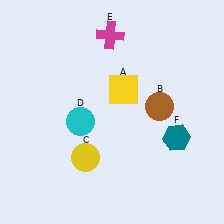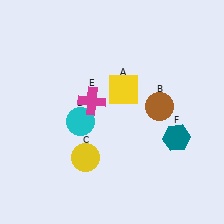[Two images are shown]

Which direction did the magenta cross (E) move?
The magenta cross (E) moved down.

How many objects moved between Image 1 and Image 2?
1 object moved between the two images.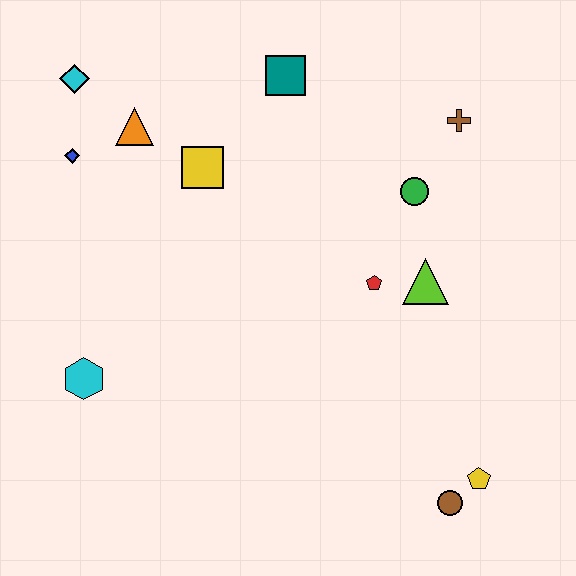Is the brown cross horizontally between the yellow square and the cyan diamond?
No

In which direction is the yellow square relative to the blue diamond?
The yellow square is to the right of the blue diamond.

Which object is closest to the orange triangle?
The blue diamond is closest to the orange triangle.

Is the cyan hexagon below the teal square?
Yes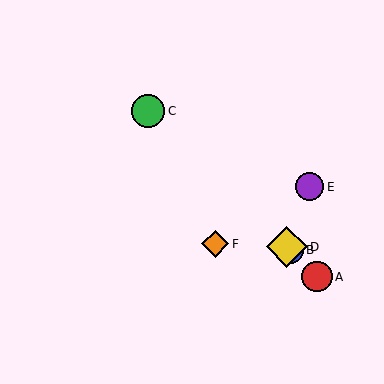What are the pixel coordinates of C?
Object C is at (148, 111).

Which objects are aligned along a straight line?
Objects A, B, C, D are aligned along a straight line.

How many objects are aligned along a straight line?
4 objects (A, B, C, D) are aligned along a straight line.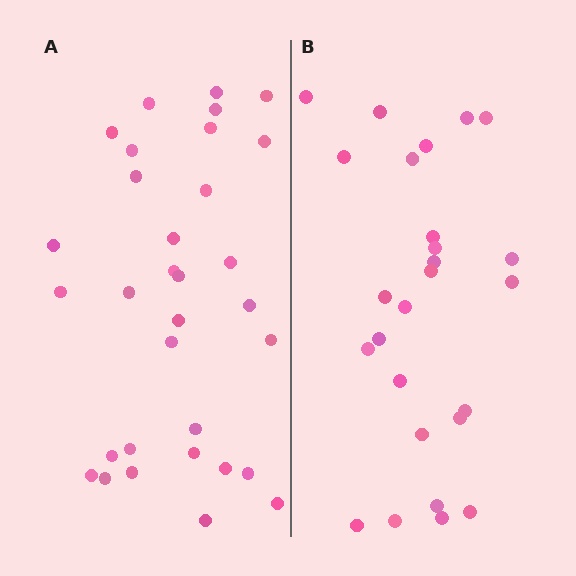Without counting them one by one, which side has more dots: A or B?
Region A (the left region) has more dots.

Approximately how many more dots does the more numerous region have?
Region A has about 6 more dots than region B.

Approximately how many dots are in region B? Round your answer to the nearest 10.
About 30 dots. (The exact count is 26, which rounds to 30.)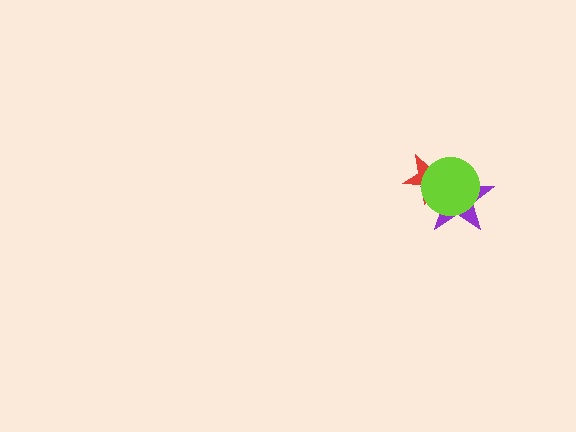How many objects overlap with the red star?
2 objects overlap with the red star.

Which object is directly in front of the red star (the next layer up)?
The purple star is directly in front of the red star.